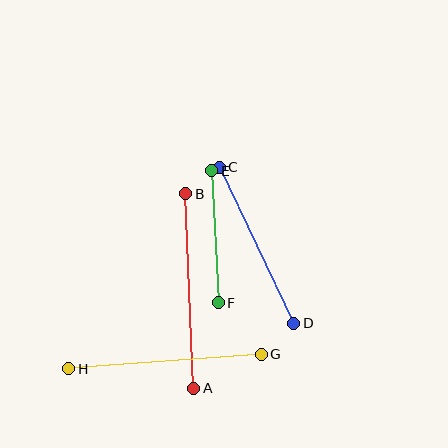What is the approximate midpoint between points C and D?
The midpoint is at approximately (257, 245) pixels.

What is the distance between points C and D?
The distance is approximately 173 pixels.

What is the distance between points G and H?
The distance is approximately 193 pixels.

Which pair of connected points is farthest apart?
Points A and B are farthest apart.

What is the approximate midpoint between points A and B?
The midpoint is at approximately (190, 291) pixels.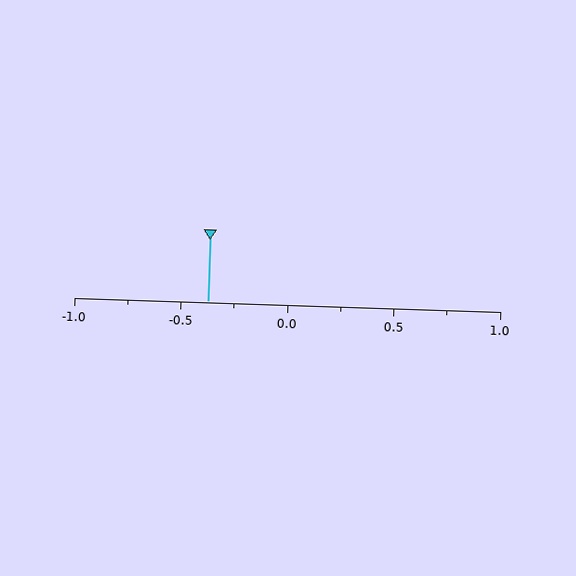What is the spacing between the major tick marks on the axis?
The major ticks are spaced 0.5 apart.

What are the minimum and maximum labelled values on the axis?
The axis runs from -1.0 to 1.0.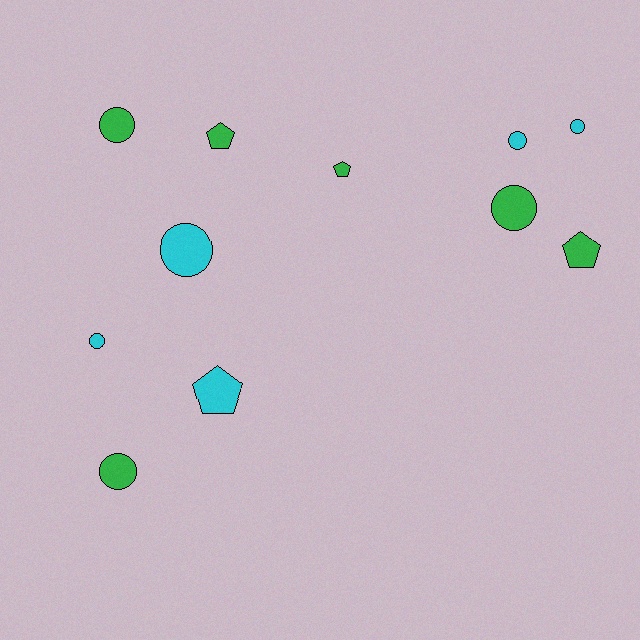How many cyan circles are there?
There are 4 cyan circles.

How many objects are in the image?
There are 11 objects.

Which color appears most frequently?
Green, with 6 objects.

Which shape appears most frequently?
Circle, with 7 objects.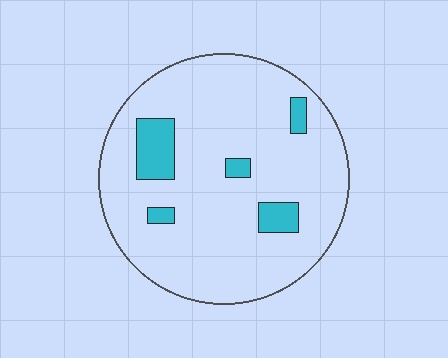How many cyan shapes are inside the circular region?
5.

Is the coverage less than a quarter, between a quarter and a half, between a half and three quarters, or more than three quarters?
Less than a quarter.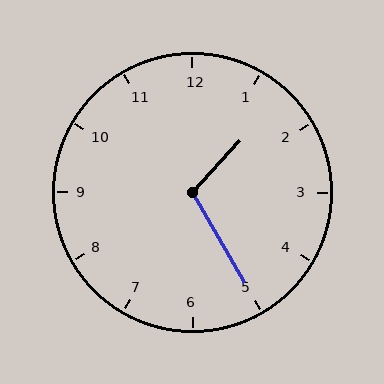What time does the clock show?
1:25.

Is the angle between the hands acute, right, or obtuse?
It is obtuse.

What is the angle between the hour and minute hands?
Approximately 108 degrees.